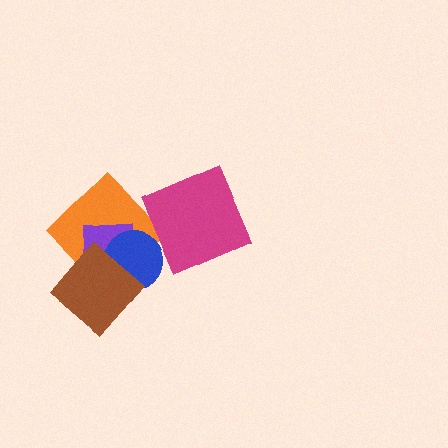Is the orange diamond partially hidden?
Yes, it is partially covered by another shape.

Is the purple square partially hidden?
Yes, it is partially covered by another shape.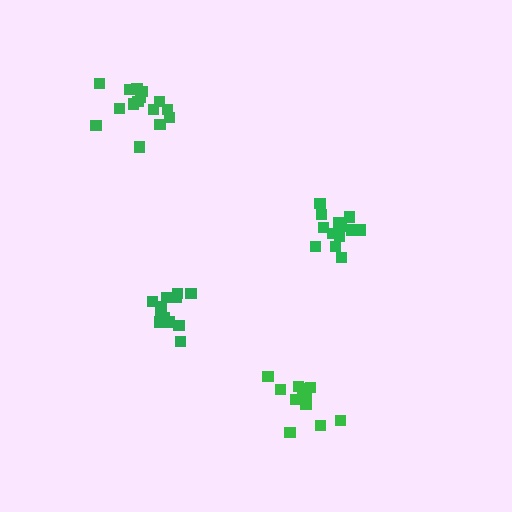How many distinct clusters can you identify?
There are 4 distinct clusters.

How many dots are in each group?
Group 1: 11 dots, Group 2: 13 dots, Group 3: 14 dots, Group 4: 15 dots (53 total).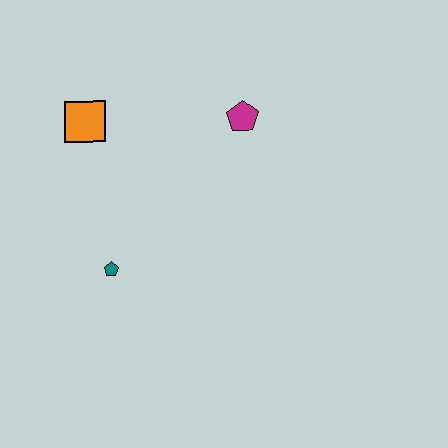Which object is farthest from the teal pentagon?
The magenta pentagon is farthest from the teal pentagon.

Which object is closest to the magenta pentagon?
The orange square is closest to the magenta pentagon.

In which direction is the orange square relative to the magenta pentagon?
The orange square is to the left of the magenta pentagon.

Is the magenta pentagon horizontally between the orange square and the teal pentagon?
No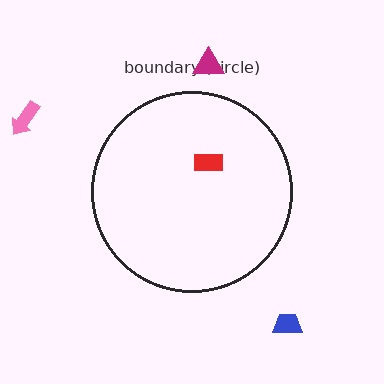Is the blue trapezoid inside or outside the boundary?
Outside.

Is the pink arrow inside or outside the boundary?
Outside.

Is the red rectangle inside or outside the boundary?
Inside.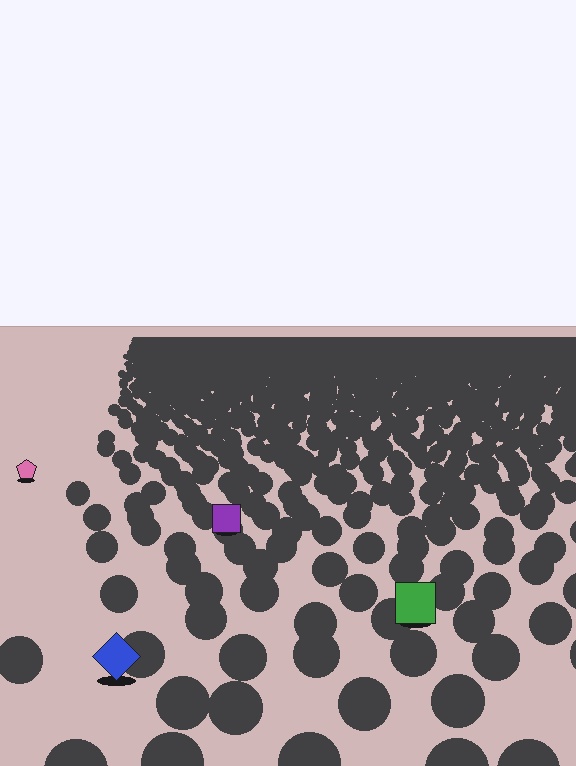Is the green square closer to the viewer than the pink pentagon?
Yes. The green square is closer — you can tell from the texture gradient: the ground texture is coarser near it.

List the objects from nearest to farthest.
From nearest to farthest: the blue diamond, the green square, the purple square, the pink pentagon.